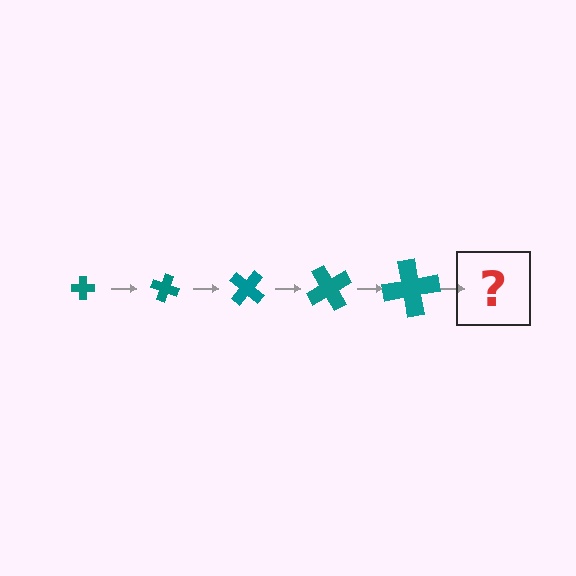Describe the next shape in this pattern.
It should be a cross, larger than the previous one and rotated 100 degrees from the start.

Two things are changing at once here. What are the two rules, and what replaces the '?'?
The two rules are that the cross grows larger each step and it rotates 20 degrees each step. The '?' should be a cross, larger than the previous one and rotated 100 degrees from the start.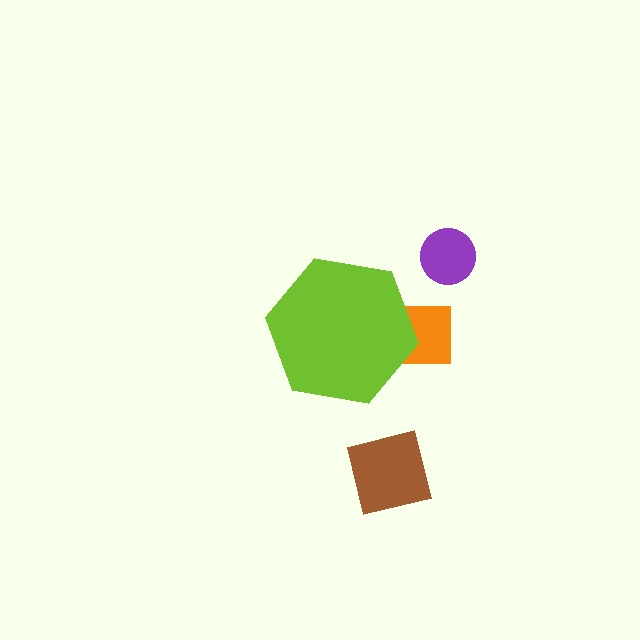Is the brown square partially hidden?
No, the brown square is fully visible.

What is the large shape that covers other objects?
A lime hexagon.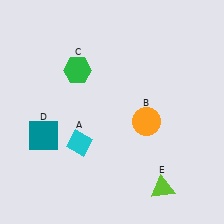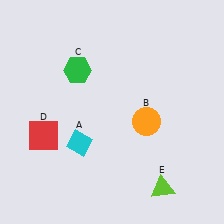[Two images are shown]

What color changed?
The square (D) changed from teal in Image 1 to red in Image 2.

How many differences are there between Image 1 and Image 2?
There is 1 difference between the two images.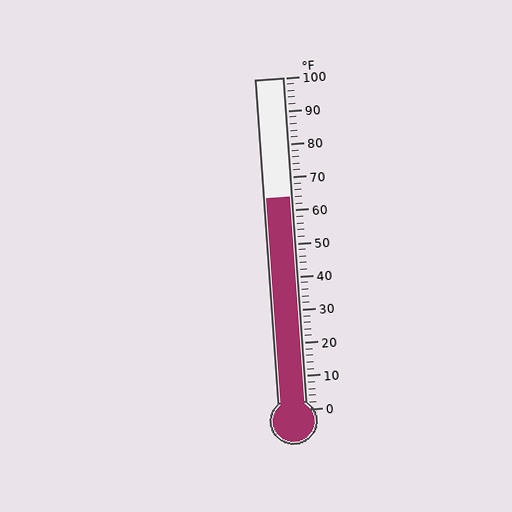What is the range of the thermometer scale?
The thermometer scale ranges from 0°F to 100°F.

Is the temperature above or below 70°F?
The temperature is below 70°F.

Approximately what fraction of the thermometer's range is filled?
The thermometer is filled to approximately 65% of its range.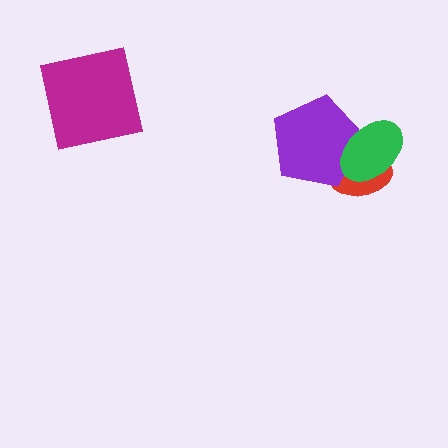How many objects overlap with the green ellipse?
2 objects overlap with the green ellipse.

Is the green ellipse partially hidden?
No, no other shape covers it.